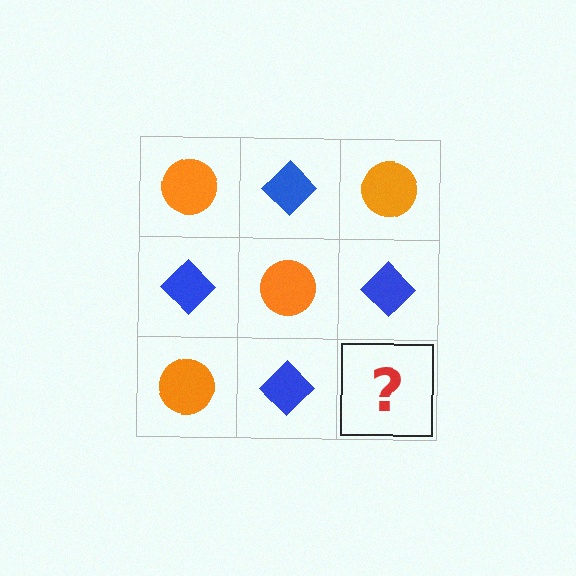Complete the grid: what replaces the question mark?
The question mark should be replaced with an orange circle.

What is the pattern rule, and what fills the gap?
The rule is that it alternates orange circle and blue diamond in a checkerboard pattern. The gap should be filled with an orange circle.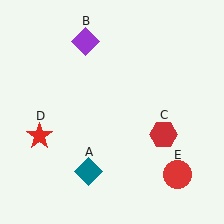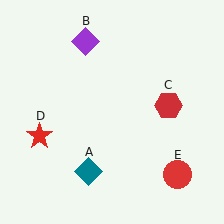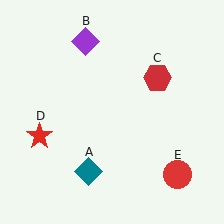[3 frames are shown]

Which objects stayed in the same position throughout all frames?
Teal diamond (object A) and purple diamond (object B) and red star (object D) and red circle (object E) remained stationary.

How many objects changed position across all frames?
1 object changed position: red hexagon (object C).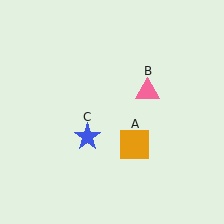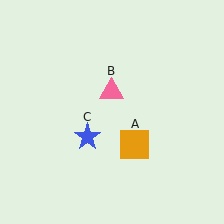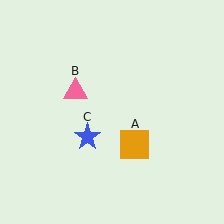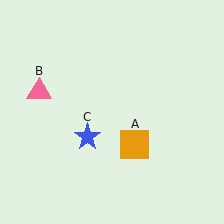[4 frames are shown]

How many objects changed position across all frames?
1 object changed position: pink triangle (object B).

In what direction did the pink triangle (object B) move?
The pink triangle (object B) moved left.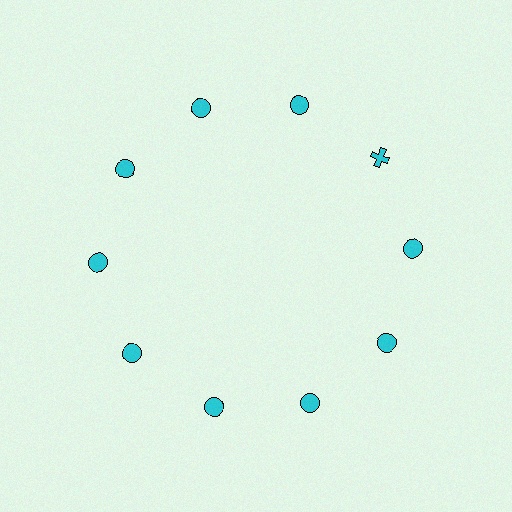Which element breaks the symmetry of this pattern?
The cyan cross at roughly the 2 o'clock position breaks the symmetry. All other shapes are cyan circles.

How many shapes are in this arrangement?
There are 10 shapes arranged in a ring pattern.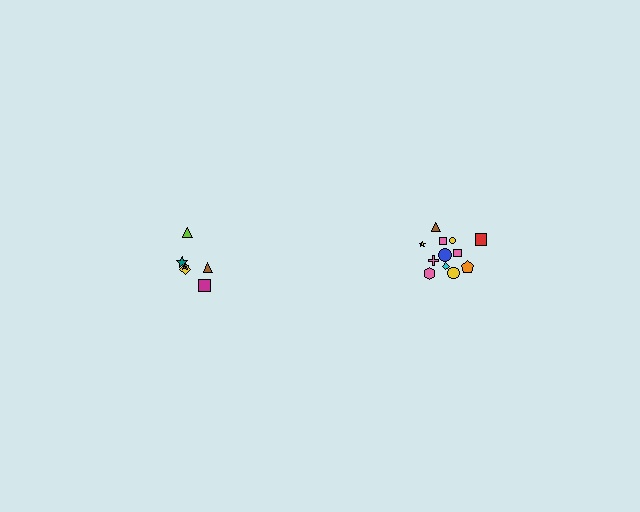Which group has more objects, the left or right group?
The right group.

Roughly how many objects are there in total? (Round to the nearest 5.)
Roughly 20 objects in total.